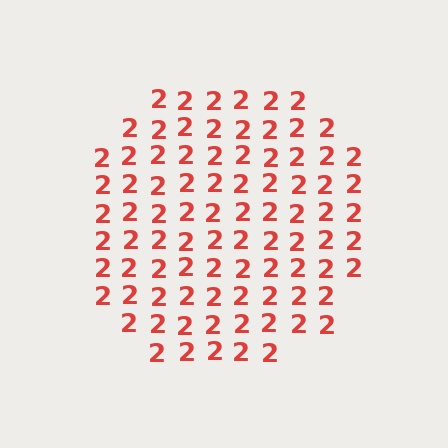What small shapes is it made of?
It is made of small digit 2's.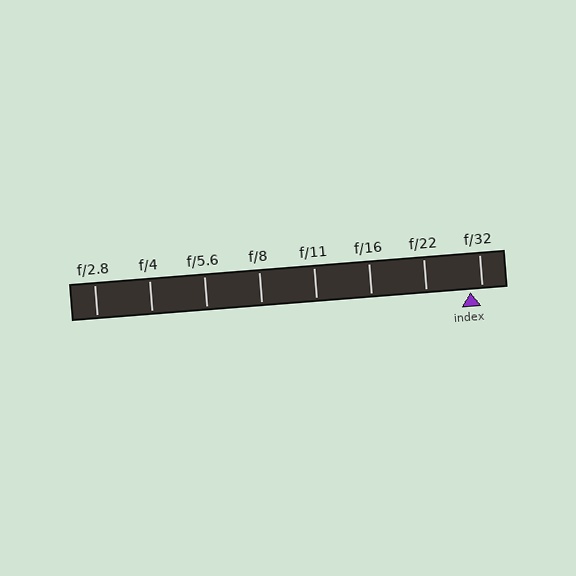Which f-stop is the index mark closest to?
The index mark is closest to f/32.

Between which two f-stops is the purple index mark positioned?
The index mark is between f/22 and f/32.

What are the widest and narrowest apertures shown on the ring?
The widest aperture shown is f/2.8 and the narrowest is f/32.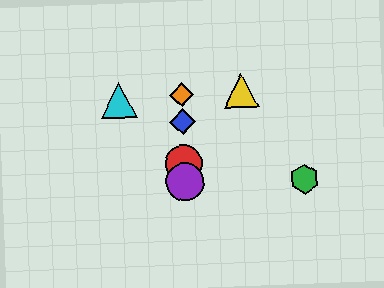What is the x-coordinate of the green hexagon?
The green hexagon is at x≈304.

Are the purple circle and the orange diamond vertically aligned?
Yes, both are at x≈185.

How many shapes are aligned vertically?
4 shapes (the red circle, the blue diamond, the purple circle, the orange diamond) are aligned vertically.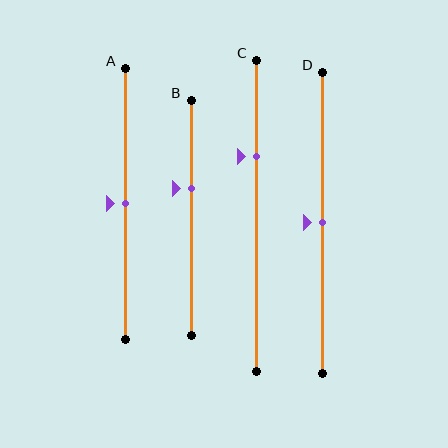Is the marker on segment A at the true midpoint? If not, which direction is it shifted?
Yes, the marker on segment A is at the true midpoint.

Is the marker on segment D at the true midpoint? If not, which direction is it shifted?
Yes, the marker on segment D is at the true midpoint.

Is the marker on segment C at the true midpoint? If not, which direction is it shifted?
No, the marker on segment C is shifted upward by about 19% of the segment length.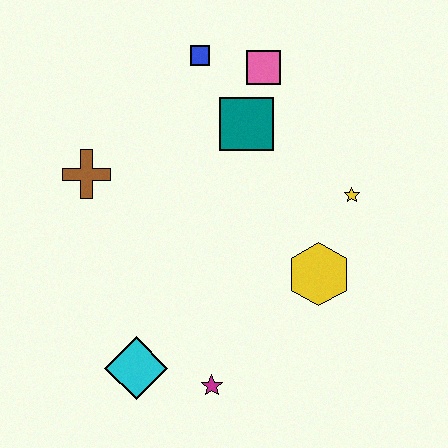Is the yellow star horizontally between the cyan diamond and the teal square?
No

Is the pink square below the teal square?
No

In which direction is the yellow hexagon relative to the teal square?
The yellow hexagon is below the teal square.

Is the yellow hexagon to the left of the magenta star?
No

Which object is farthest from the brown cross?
The yellow star is farthest from the brown cross.